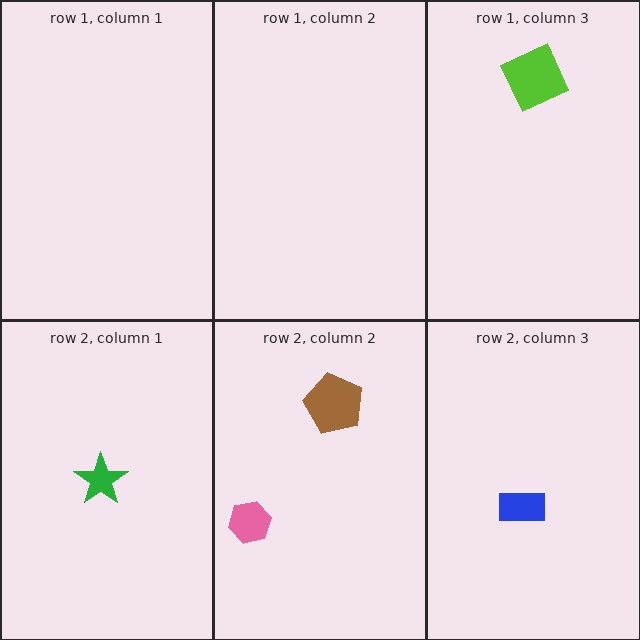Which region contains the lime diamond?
The row 1, column 3 region.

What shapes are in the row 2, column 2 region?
The brown pentagon, the pink hexagon.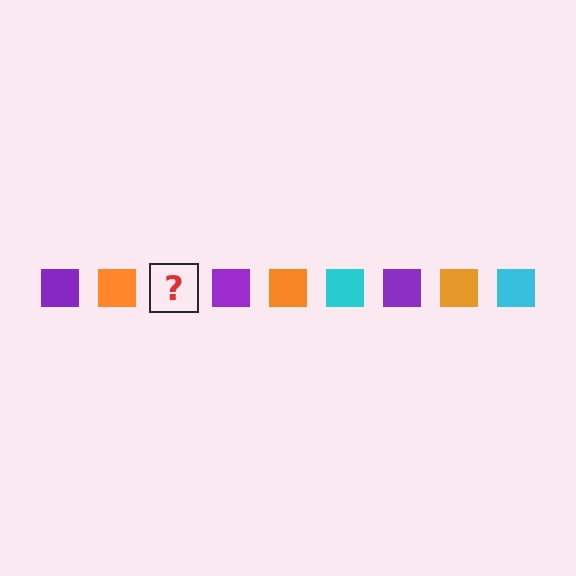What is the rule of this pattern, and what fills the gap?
The rule is that the pattern cycles through purple, orange, cyan squares. The gap should be filled with a cyan square.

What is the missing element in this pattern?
The missing element is a cyan square.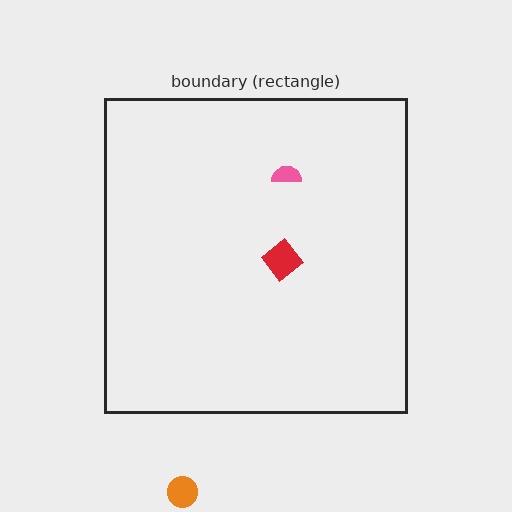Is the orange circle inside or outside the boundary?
Outside.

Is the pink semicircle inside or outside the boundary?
Inside.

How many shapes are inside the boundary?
2 inside, 1 outside.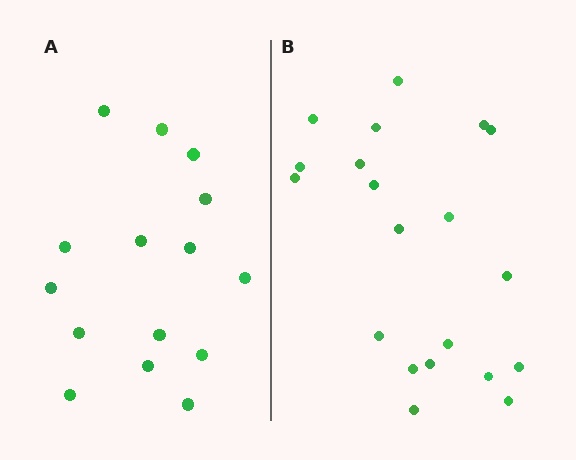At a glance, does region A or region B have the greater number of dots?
Region B (the right region) has more dots.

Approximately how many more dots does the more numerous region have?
Region B has about 5 more dots than region A.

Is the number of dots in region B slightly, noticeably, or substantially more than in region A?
Region B has noticeably more, but not dramatically so. The ratio is roughly 1.3 to 1.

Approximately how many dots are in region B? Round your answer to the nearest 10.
About 20 dots.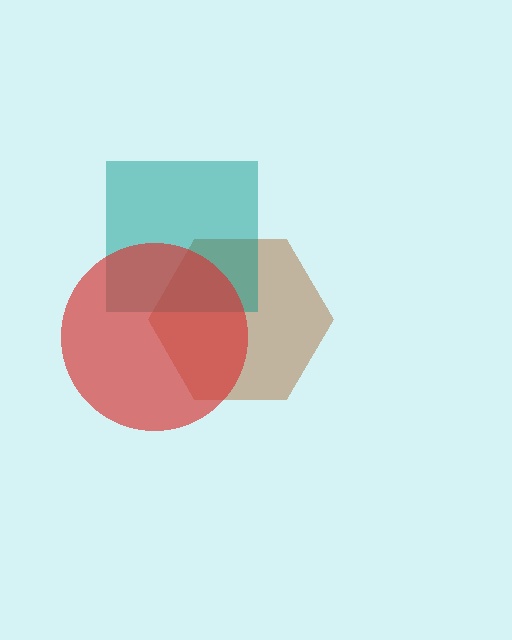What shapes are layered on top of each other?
The layered shapes are: a brown hexagon, a teal square, a red circle.